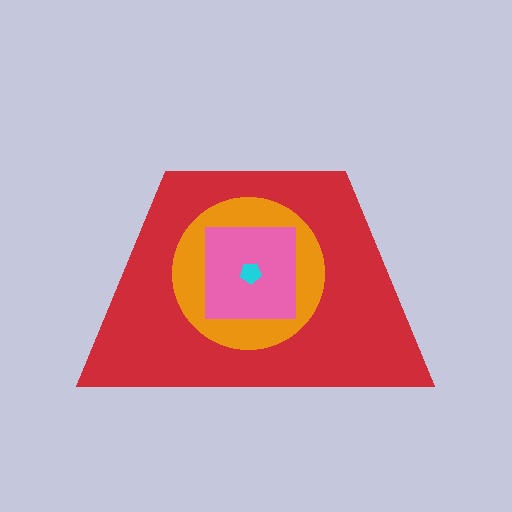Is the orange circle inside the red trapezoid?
Yes.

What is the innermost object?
The cyan pentagon.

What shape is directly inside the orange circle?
The pink square.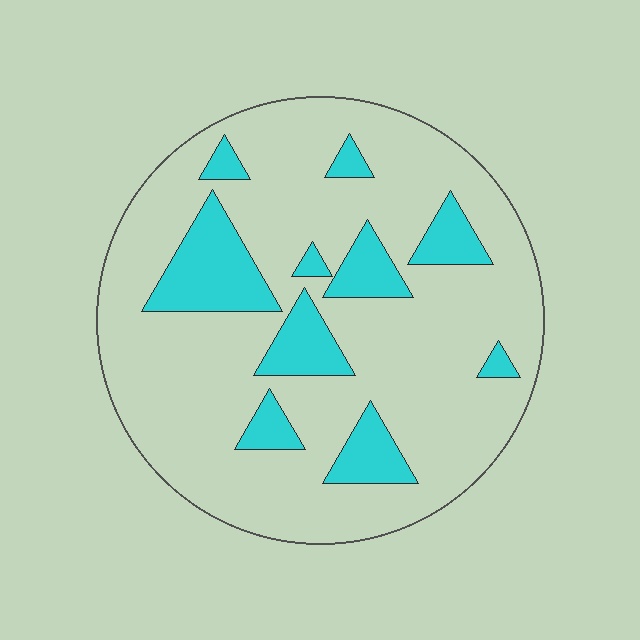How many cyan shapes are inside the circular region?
10.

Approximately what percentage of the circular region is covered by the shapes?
Approximately 20%.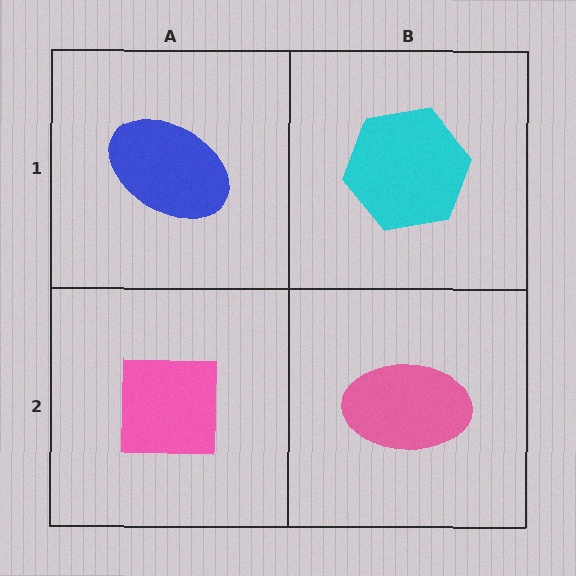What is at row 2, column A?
A pink square.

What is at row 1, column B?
A cyan hexagon.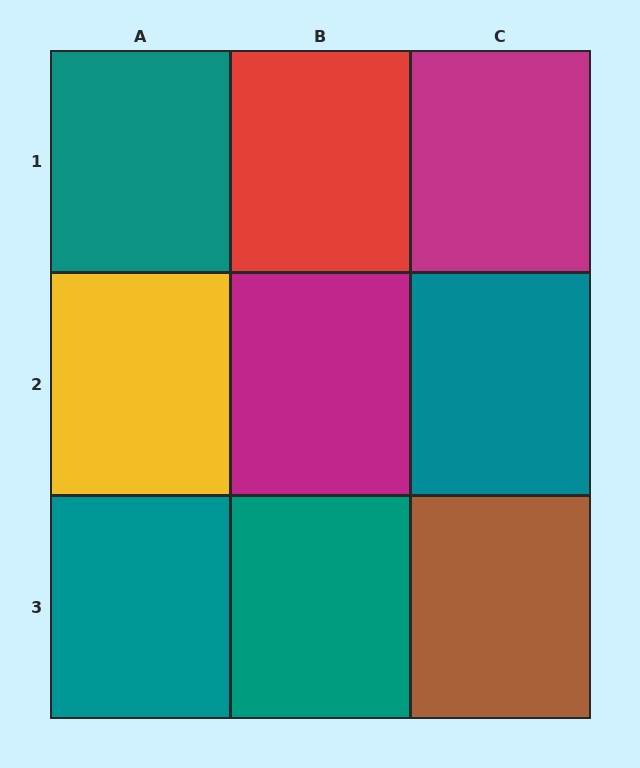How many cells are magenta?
2 cells are magenta.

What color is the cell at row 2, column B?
Magenta.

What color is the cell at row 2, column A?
Yellow.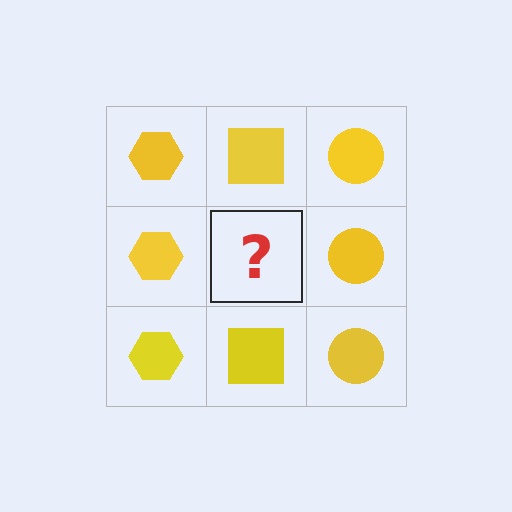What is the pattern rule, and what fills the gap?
The rule is that each column has a consistent shape. The gap should be filled with a yellow square.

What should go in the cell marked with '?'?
The missing cell should contain a yellow square.